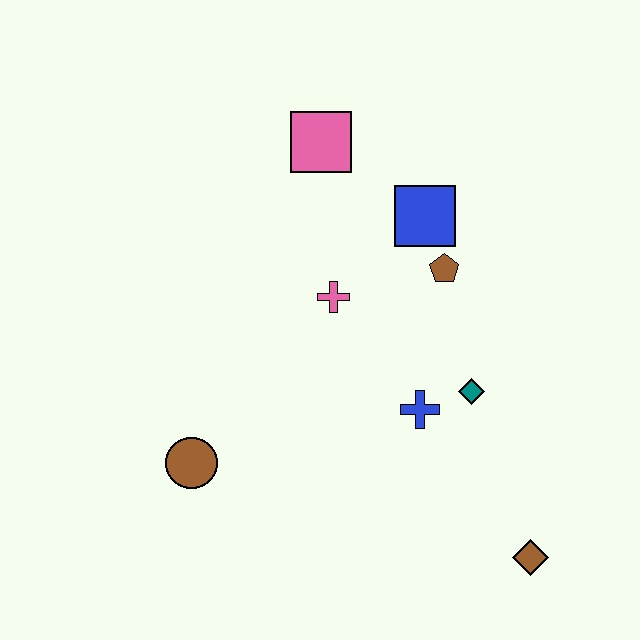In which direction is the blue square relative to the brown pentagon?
The blue square is above the brown pentagon.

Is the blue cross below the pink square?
Yes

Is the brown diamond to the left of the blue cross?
No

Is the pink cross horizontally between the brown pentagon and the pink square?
Yes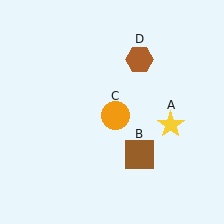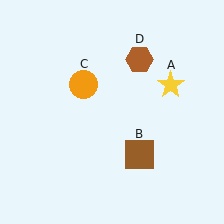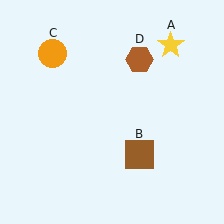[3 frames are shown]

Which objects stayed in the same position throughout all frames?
Brown square (object B) and brown hexagon (object D) remained stationary.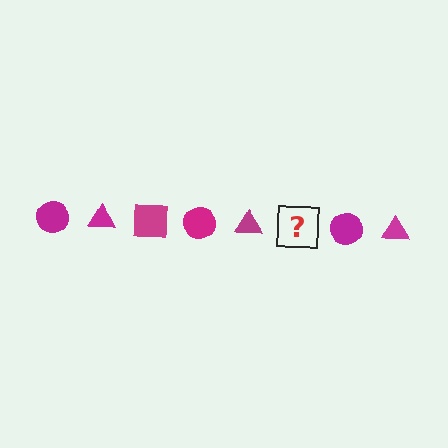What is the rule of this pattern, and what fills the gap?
The rule is that the pattern cycles through circle, triangle, square shapes in magenta. The gap should be filled with a magenta square.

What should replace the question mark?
The question mark should be replaced with a magenta square.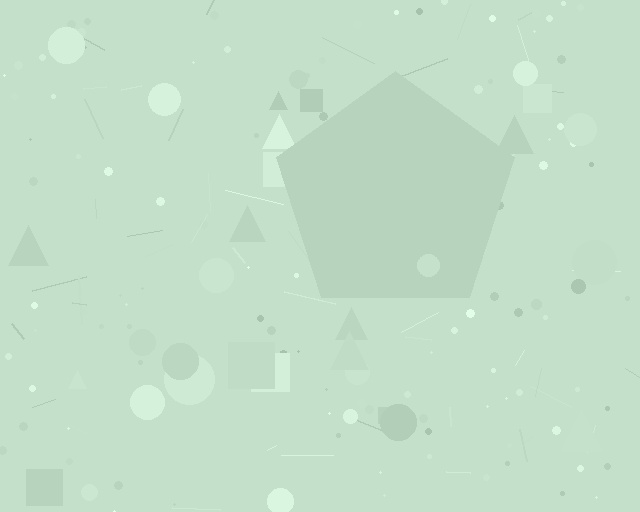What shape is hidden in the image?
A pentagon is hidden in the image.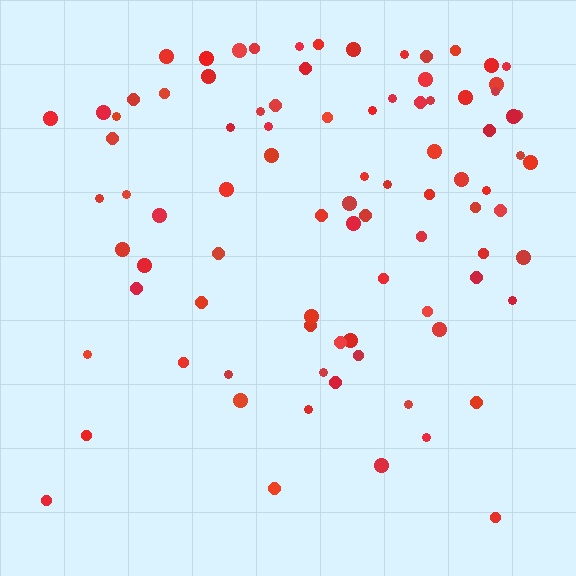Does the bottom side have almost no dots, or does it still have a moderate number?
Still a moderate number, just noticeably fewer than the top.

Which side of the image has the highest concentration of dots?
The top.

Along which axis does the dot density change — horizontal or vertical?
Vertical.